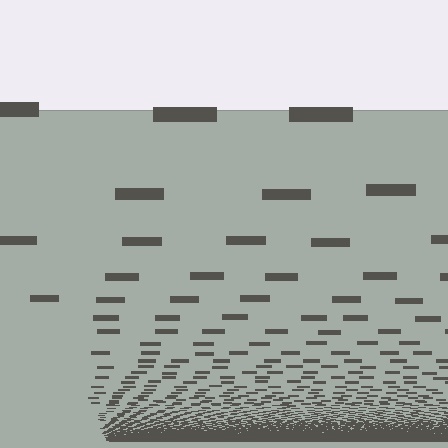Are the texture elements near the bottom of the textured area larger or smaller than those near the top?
Smaller. The gradient is inverted — elements near the bottom are smaller and denser.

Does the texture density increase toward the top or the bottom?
Density increases toward the bottom.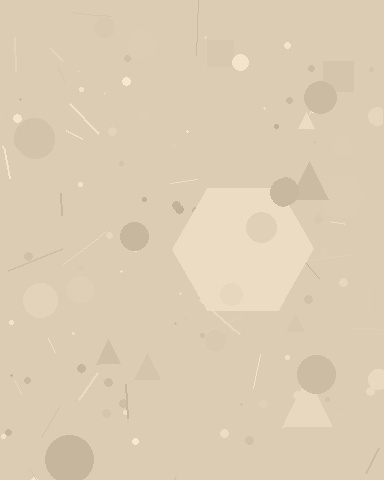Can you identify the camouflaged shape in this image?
The camouflaged shape is a hexagon.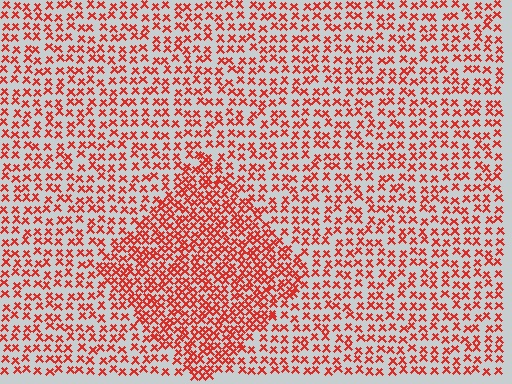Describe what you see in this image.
The image contains small red elements arranged at two different densities. A diamond-shaped region is visible where the elements are more densely packed than the surrounding area.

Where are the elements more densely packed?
The elements are more densely packed inside the diamond boundary.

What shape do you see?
I see a diamond.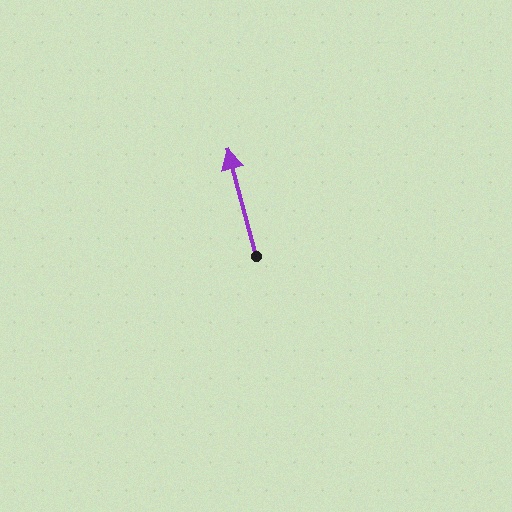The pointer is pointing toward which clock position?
Roughly 12 o'clock.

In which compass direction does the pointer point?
North.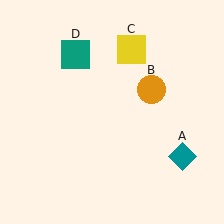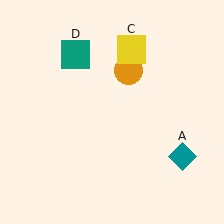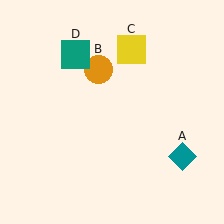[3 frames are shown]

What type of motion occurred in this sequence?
The orange circle (object B) rotated counterclockwise around the center of the scene.